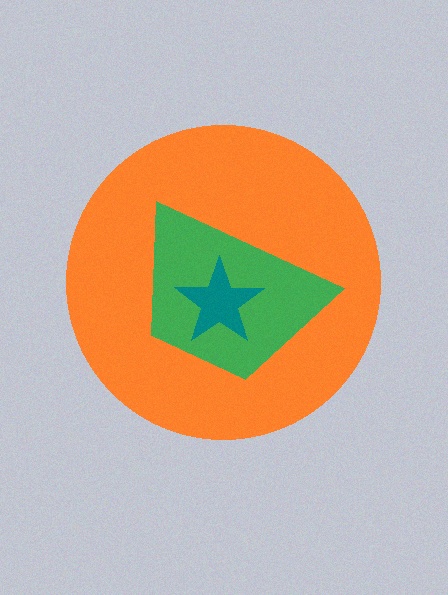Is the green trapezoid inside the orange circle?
Yes.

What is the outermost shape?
The orange circle.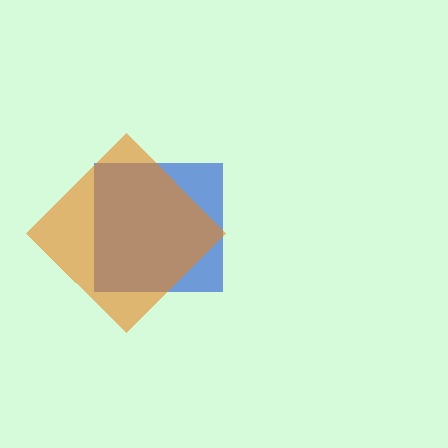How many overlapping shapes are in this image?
There are 2 overlapping shapes in the image.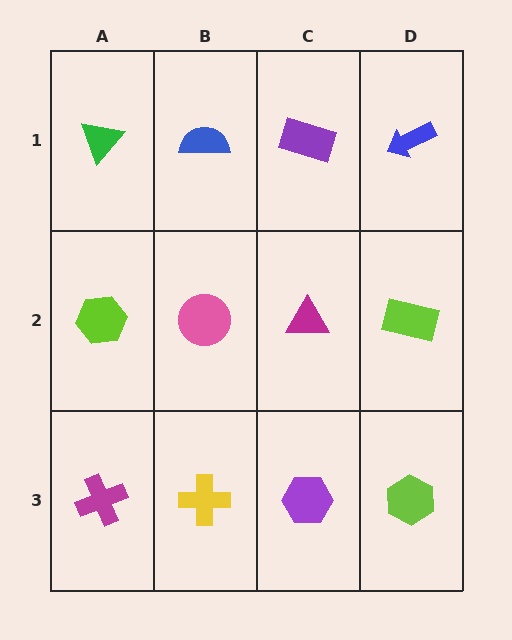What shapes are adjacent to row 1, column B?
A pink circle (row 2, column B), a green triangle (row 1, column A), a purple rectangle (row 1, column C).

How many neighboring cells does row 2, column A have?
3.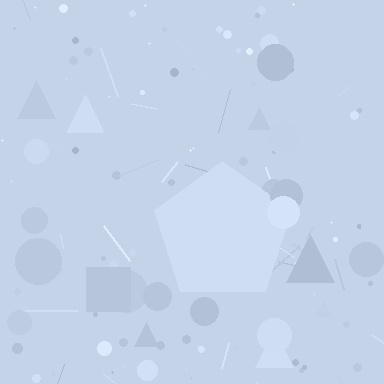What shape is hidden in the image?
A pentagon is hidden in the image.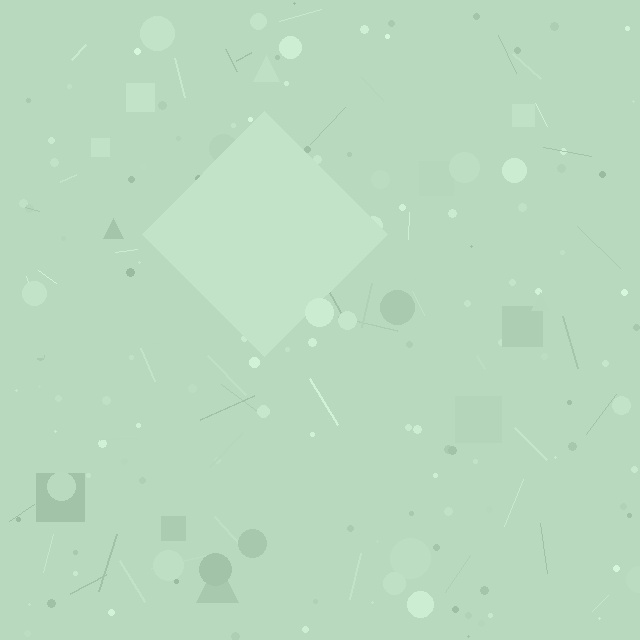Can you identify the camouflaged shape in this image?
The camouflaged shape is a diamond.